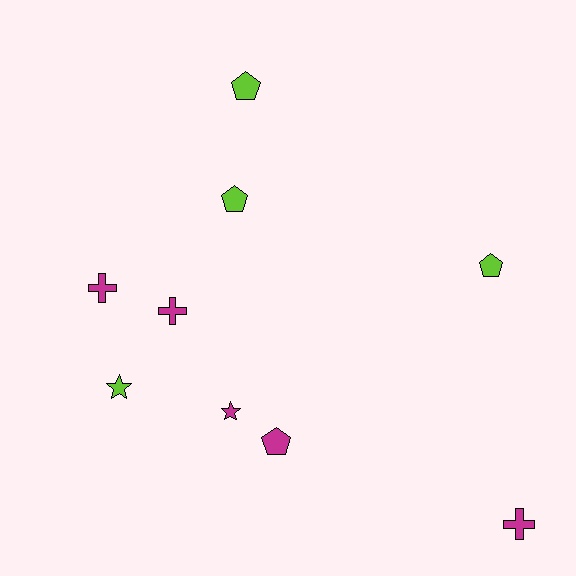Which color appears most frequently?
Magenta, with 5 objects.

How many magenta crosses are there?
There are 3 magenta crosses.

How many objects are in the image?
There are 9 objects.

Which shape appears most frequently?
Pentagon, with 4 objects.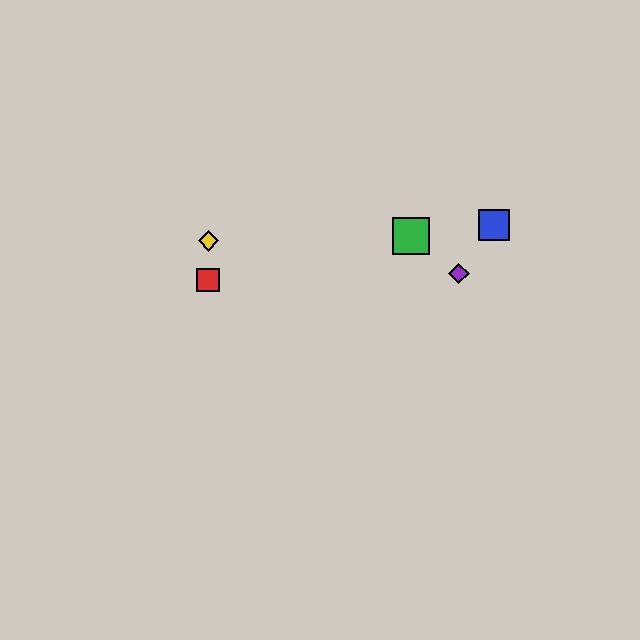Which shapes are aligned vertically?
The red square, the yellow diamond are aligned vertically.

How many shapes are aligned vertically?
2 shapes (the red square, the yellow diamond) are aligned vertically.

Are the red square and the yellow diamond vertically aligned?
Yes, both are at x≈208.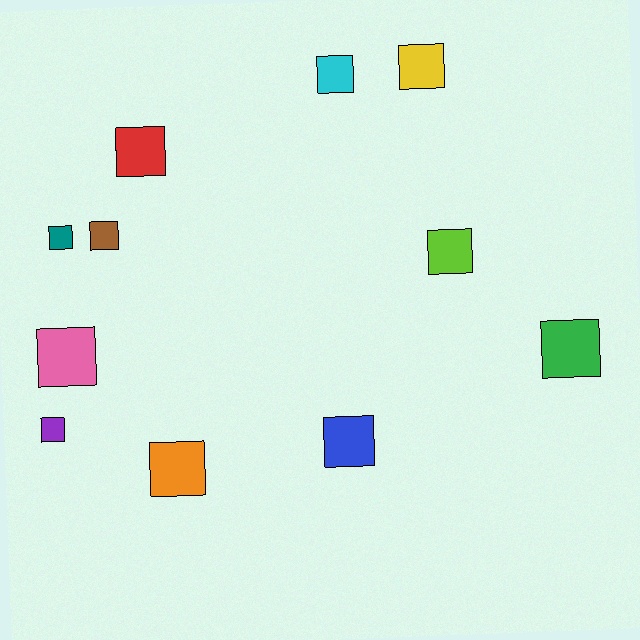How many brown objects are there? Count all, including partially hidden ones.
There is 1 brown object.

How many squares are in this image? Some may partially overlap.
There are 11 squares.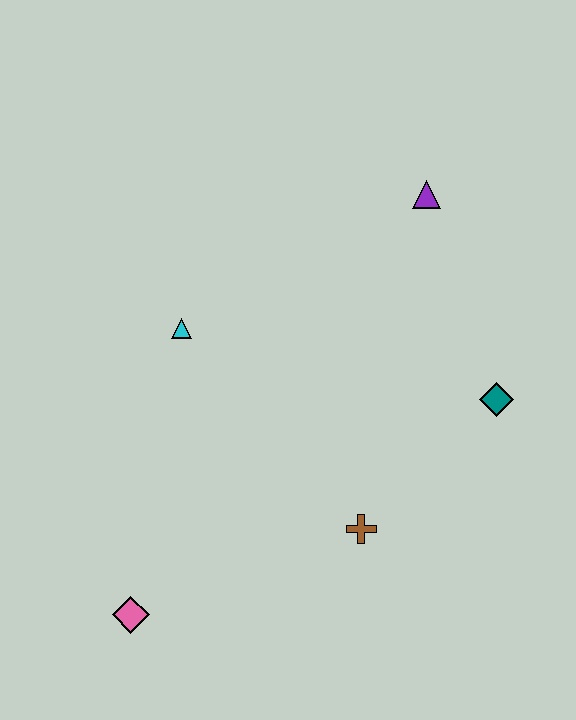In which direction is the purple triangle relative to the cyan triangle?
The purple triangle is to the right of the cyan triangle.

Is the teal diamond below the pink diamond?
No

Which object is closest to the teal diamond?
The brown cross is closest to the teal diamond.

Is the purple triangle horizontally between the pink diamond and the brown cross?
No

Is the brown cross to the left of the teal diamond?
Yes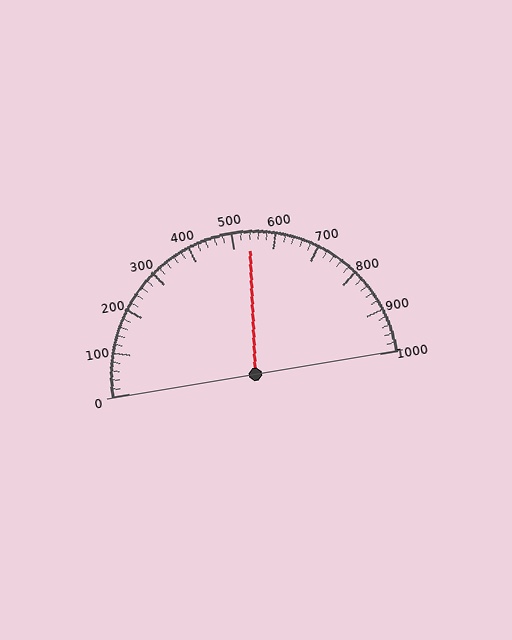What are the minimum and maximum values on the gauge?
The gauge ranges from 0 to 1000.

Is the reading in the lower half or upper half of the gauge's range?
The reading is in the upper half of the range (0 to 1000).